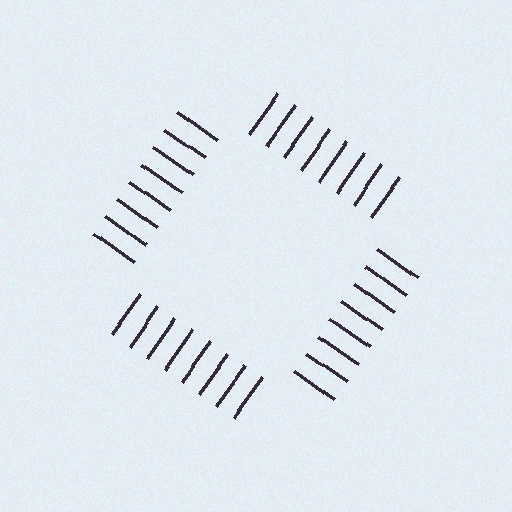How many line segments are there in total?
32 — 8 along each of the 4 edges.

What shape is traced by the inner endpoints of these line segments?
An illusory square — the line segments terminate on its edges but no continuous stroke is drawn.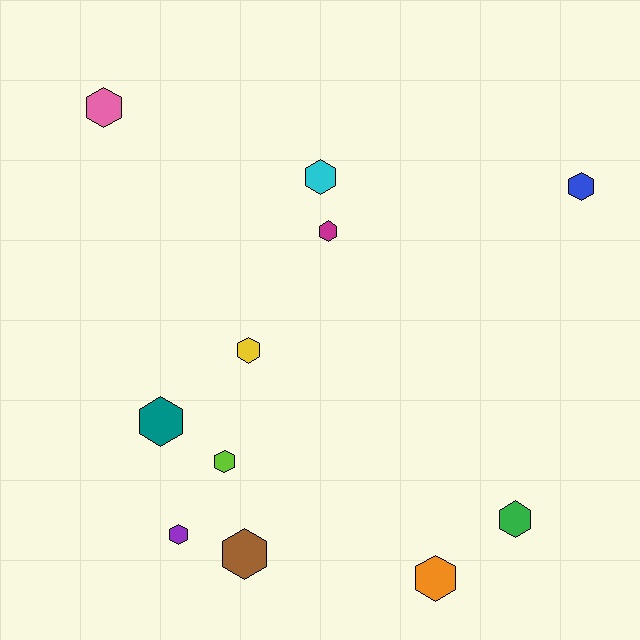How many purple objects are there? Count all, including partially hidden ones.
There is 1 purple object.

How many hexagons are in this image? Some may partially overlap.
There are 11 hexagons.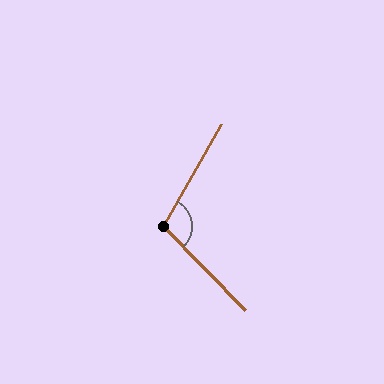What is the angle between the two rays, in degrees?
Approximately 106 degrees.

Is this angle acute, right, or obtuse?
It is obtuse.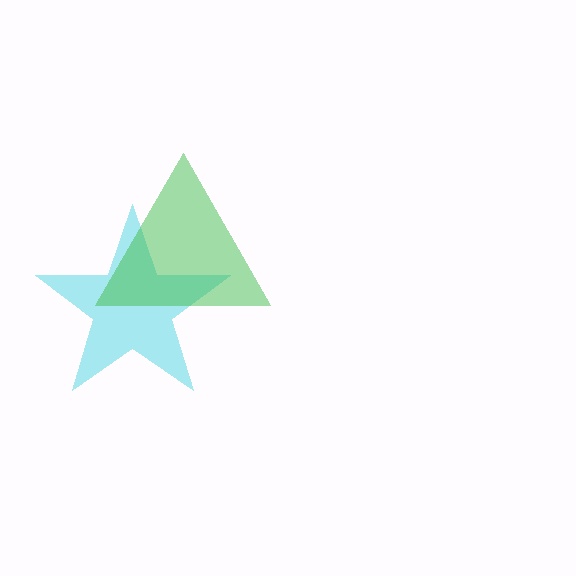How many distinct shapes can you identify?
There are 2 distinct shapes: a cyan star, a green triangle.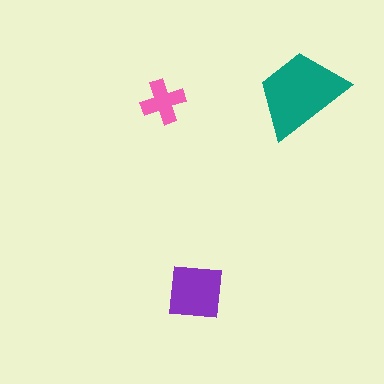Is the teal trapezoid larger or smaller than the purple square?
Larger.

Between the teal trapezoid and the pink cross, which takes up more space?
The teal trapezoid.